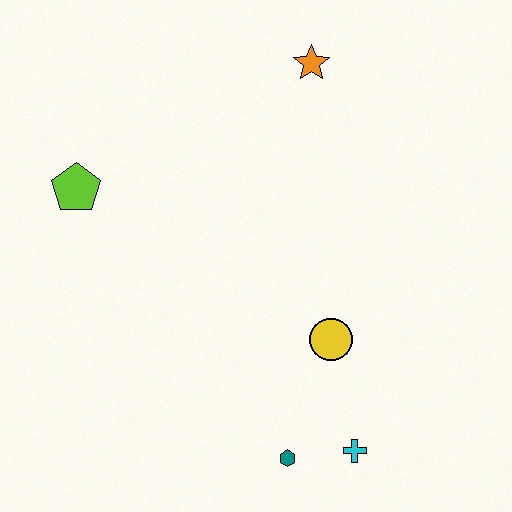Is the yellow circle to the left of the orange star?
No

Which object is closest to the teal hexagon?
The cyan cross is closest to the teal hexagon.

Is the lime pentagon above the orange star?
No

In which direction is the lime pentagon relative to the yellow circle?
The lime pentagon is to the left of the yellow circle.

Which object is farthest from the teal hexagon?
The orange star is farthest from the teal hexagon.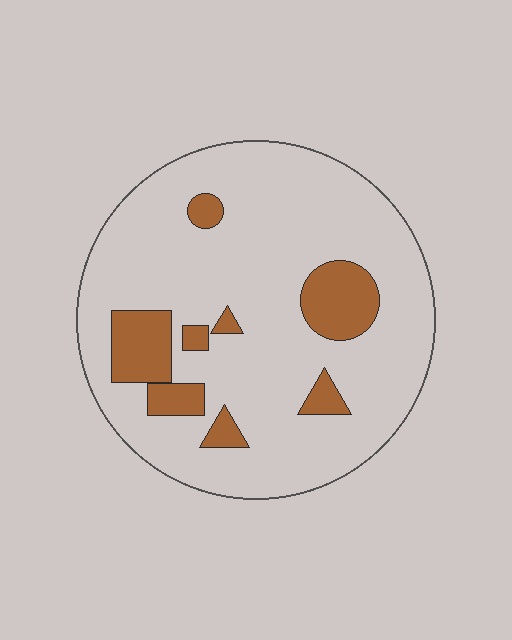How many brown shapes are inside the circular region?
8.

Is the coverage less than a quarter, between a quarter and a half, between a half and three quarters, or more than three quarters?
Less than a quarter.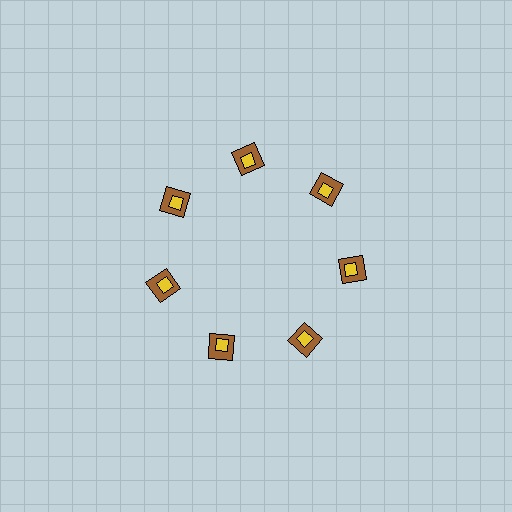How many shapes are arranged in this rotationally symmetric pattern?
There are 14 shapes, arranged in 7 groups of 2.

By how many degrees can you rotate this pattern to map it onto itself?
The pattern maps onto itself every 51 degrees of rotation.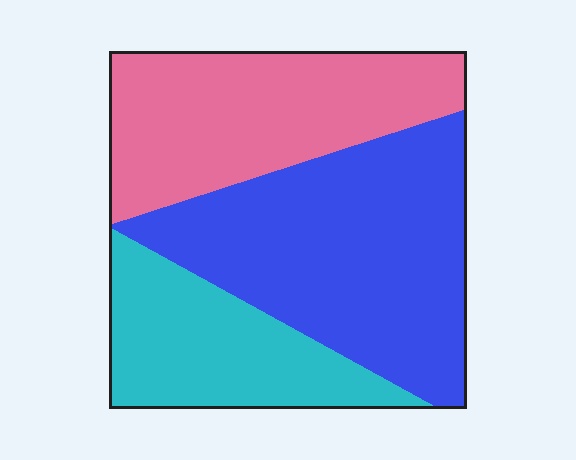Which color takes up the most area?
Blue, at roughly 45%.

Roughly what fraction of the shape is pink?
Pink takes up about one third (1/3) of the shape.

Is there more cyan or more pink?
Pink.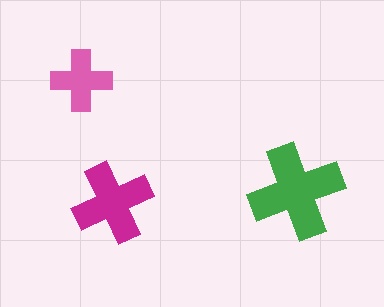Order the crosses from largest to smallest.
the green one, the magenta one, the pink one.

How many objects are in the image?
There are 3 objects in the image.